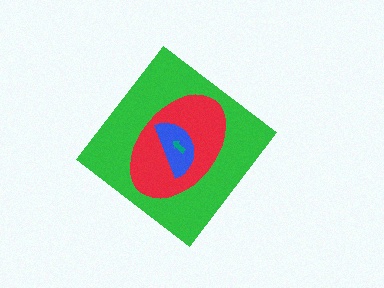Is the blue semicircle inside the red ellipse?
Yes.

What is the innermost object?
The teal arrow.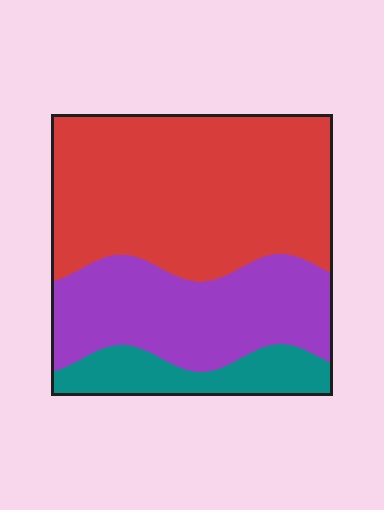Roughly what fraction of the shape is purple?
Purple covers 32% of the shape.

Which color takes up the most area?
Red, at roughly 55%.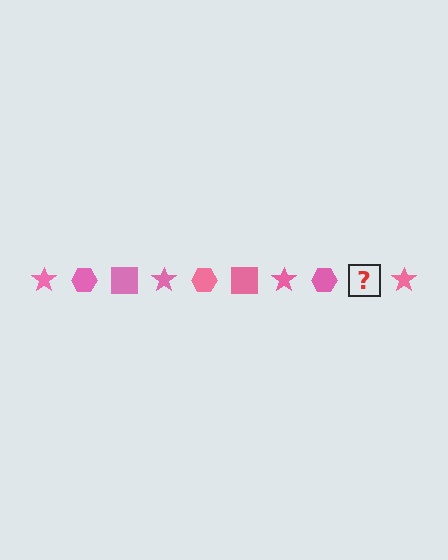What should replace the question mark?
The question mark should be replaced with a pink square.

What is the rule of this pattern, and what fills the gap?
The rule is that the pattern cycles through star, hexagon, square shapes in pink. The gap should be filled with a pink square.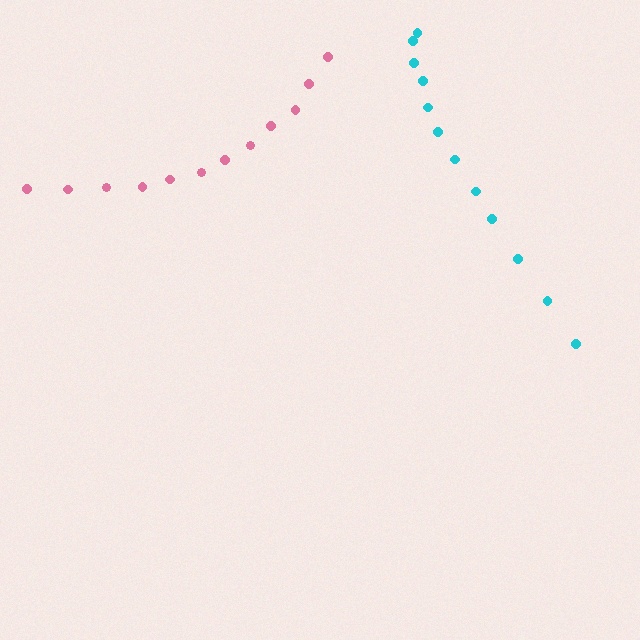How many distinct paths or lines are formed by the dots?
There are 2 distinct paths.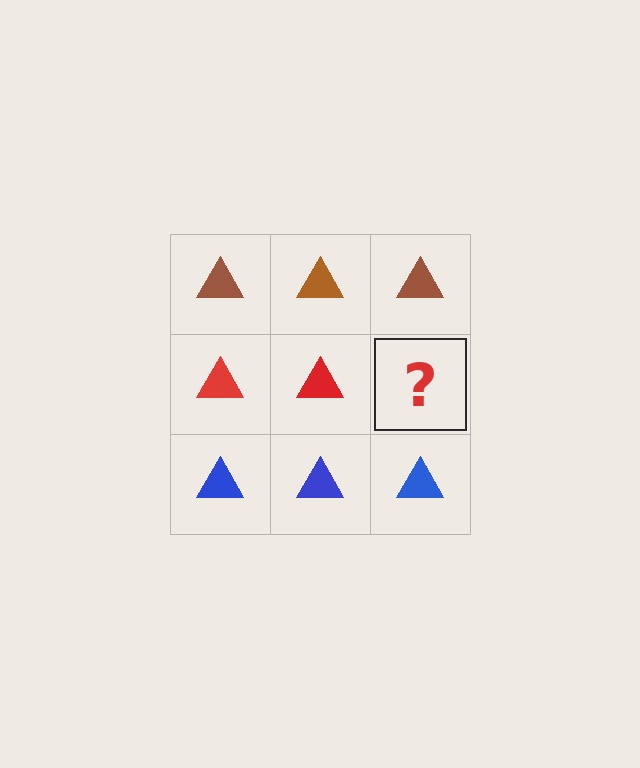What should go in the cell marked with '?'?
The missing cell should contain a red triangle.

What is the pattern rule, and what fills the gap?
The rule is that each row has a consistent color. The gap should be filled with a red triangle.